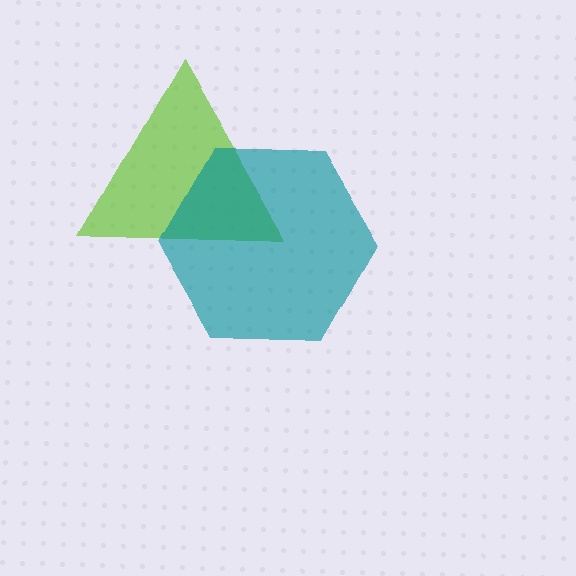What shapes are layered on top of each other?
The layered shapes are: a lime triangle, a teal hexagon.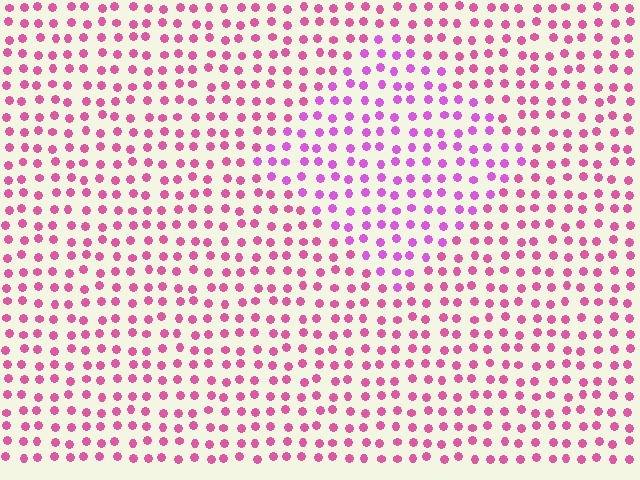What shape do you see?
I see a diamond.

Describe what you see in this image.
The image is filled with small pink elements in a uniform arrangement. A diamond-shaped region is visible where the elements are tinted to a slightly different hue, forming a subtle color boundary.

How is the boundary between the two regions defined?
The boundary is defined purely by a slight shift in hue (about 29 degrees). Spacing, size, and orientation are identical on both sides.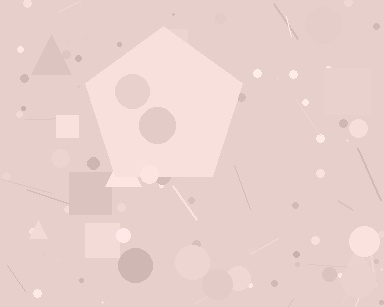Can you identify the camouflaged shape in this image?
The camouflaged shape is a pentagon.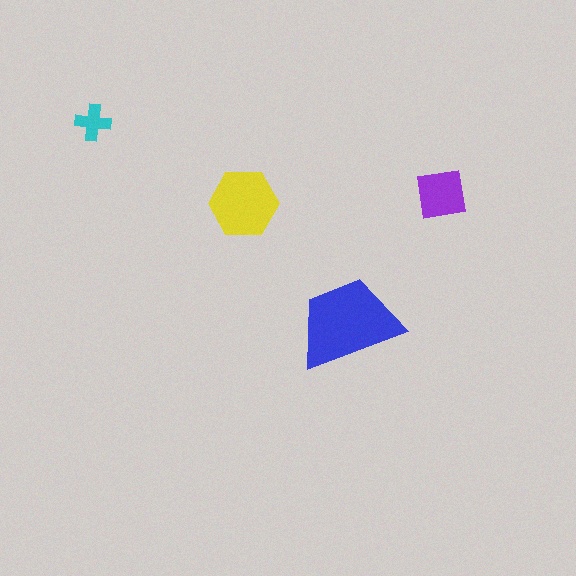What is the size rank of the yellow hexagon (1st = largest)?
2nd.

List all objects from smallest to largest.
The cyan cross, the purple square, the yellow hexagon, the blue trapezoid.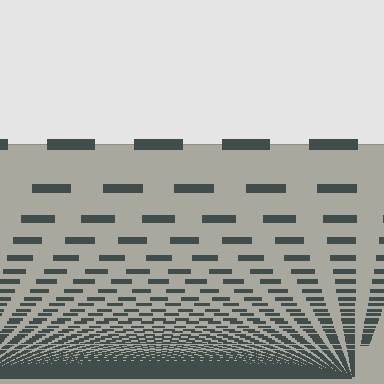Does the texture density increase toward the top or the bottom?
Density increases toward the bottom.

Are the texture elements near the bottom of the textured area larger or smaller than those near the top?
Smaller. The gradient is inverted — elements near the bottom are smaller and denser.